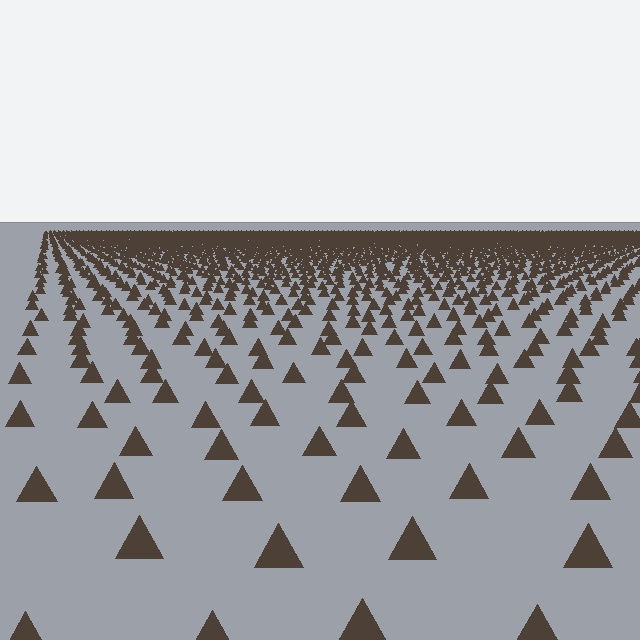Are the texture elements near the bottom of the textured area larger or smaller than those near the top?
Larger. Near the bottom, elements are closer to the viewer and appear at a bigger on-screen size.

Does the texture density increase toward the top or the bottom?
Density increases toward the top.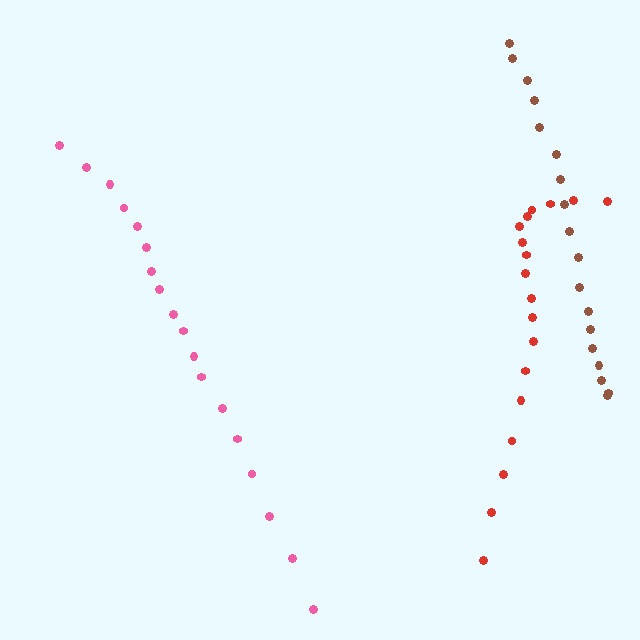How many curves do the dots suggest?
There are 3 distinct paths.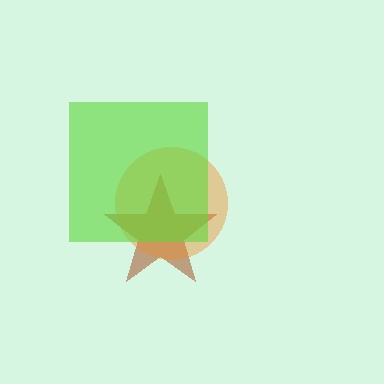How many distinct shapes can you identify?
There are 3 distinct shapes: a brown star, an orange circle, a lime square.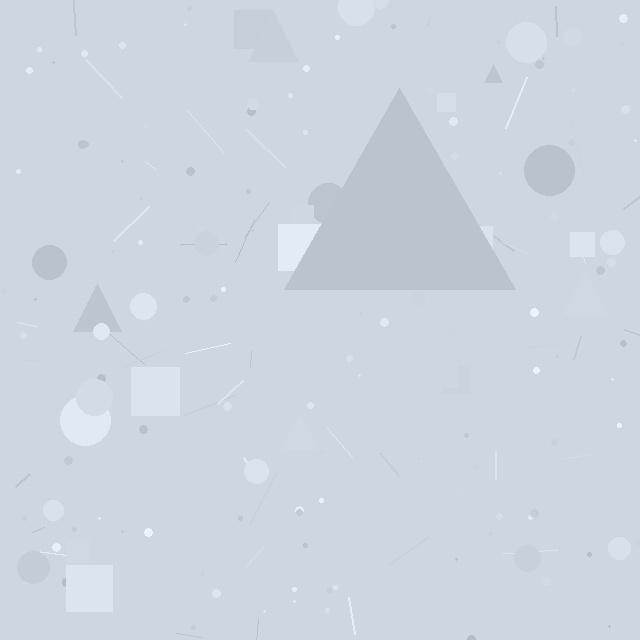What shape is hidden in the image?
A triangle is hidden in the image.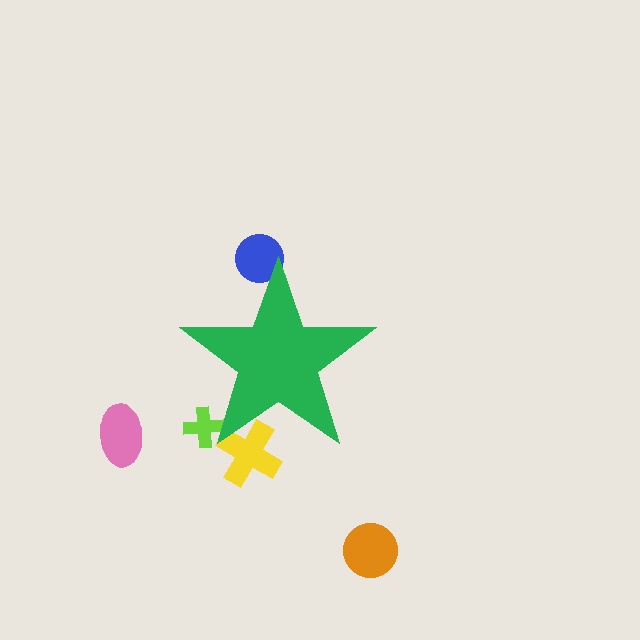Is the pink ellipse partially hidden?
No, the pink ellipse is fully visible.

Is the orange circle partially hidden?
No, the orange circle is fully visible.